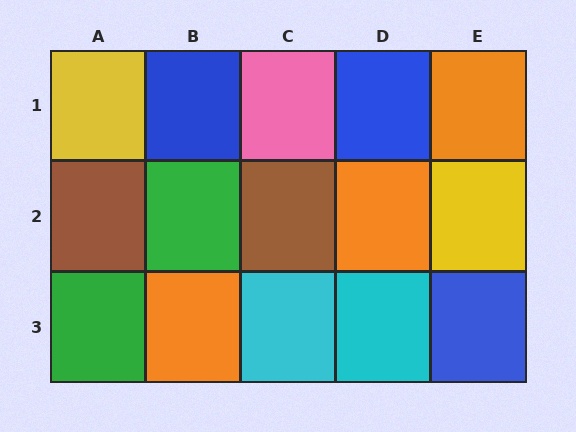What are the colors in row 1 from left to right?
Yellow, blue, pink, blue, orange.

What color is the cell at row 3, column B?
Orange.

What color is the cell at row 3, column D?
Cyan.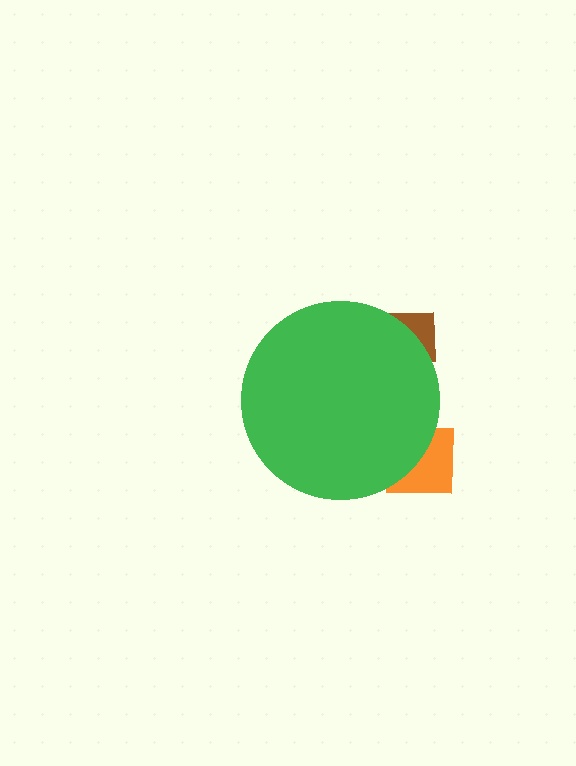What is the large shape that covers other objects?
A green circle.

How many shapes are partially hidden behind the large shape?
3 shapes are partially hidden.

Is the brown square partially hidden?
Yes, the brown square is partially hidden behind the green circle.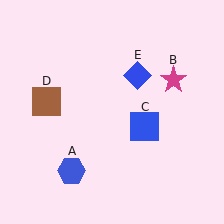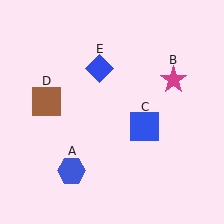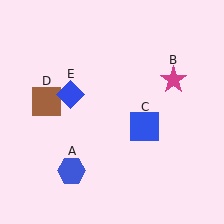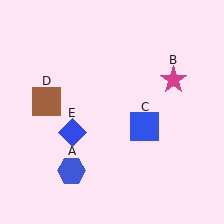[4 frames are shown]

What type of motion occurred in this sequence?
The blue diamond (object E) rotated counterclockwise around the center of the scene.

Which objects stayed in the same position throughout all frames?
Blue hexagon (object A) and magenta star (object B) and blue square (object C) and brown square (object D) remained stationary.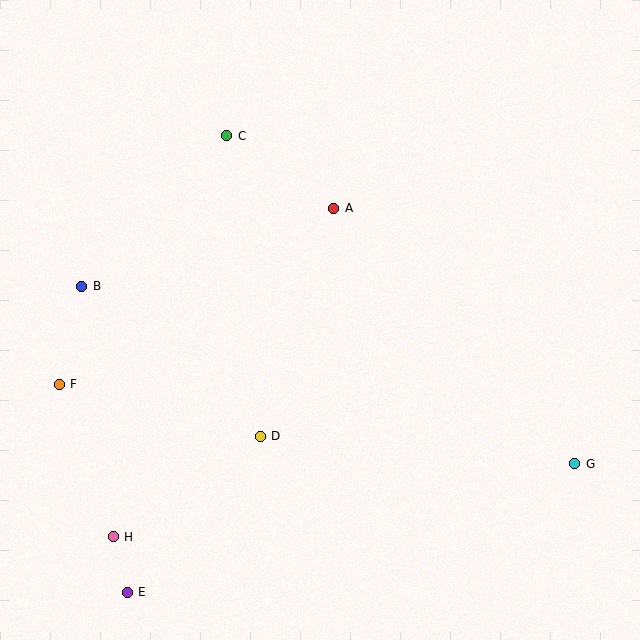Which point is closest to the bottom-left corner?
Point E is closest to the bottom-left corner.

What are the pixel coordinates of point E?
Point E is at (127, 592).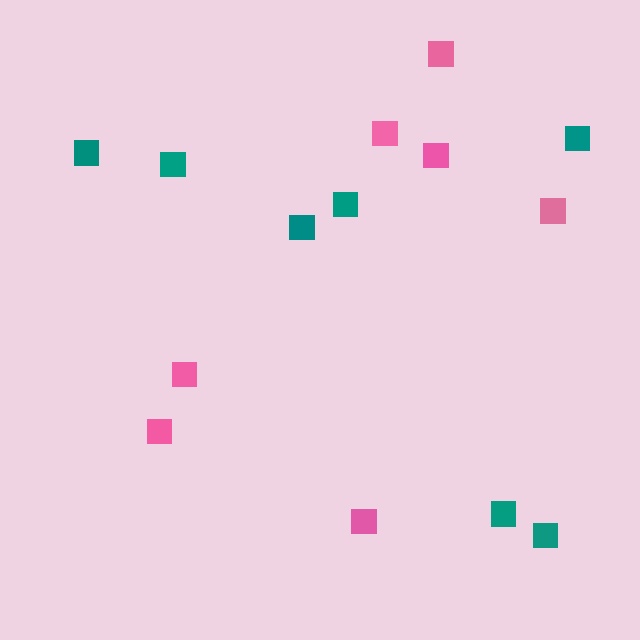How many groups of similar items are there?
There are 2 groups: one group of teal squares (7) and one group of pink squares (7).